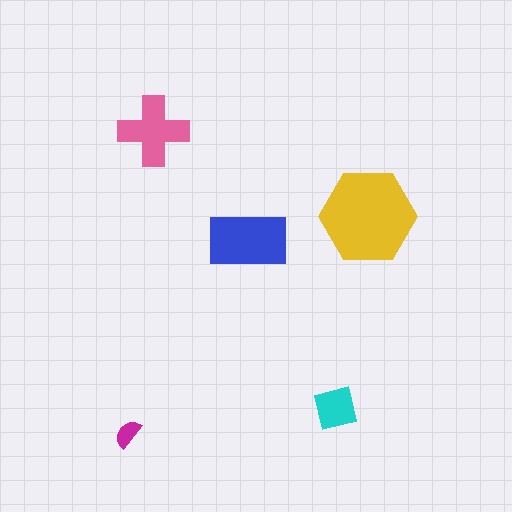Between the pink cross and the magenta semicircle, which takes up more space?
The pink cross.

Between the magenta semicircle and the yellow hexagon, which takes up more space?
The yellow hexagon.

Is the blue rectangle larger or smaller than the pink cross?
Larger.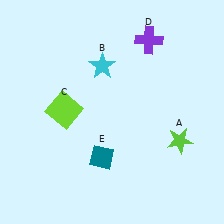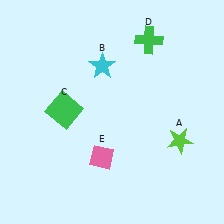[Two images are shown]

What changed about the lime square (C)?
In Image 1, C is lime. In Image 2, it changed to green.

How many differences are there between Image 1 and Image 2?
There are 3 differences between the two images.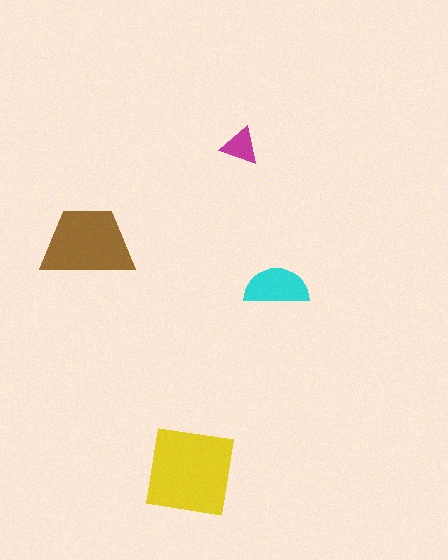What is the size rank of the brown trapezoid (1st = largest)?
2nd.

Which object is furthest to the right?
The cyan semicircle is rightmost.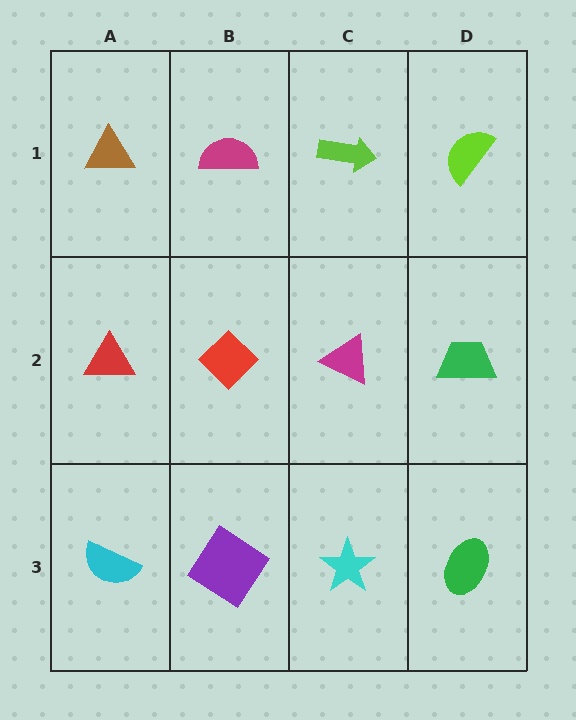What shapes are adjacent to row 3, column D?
A green trapezoid (row 2, column D), a cyan star (row 3, column C).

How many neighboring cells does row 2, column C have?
4.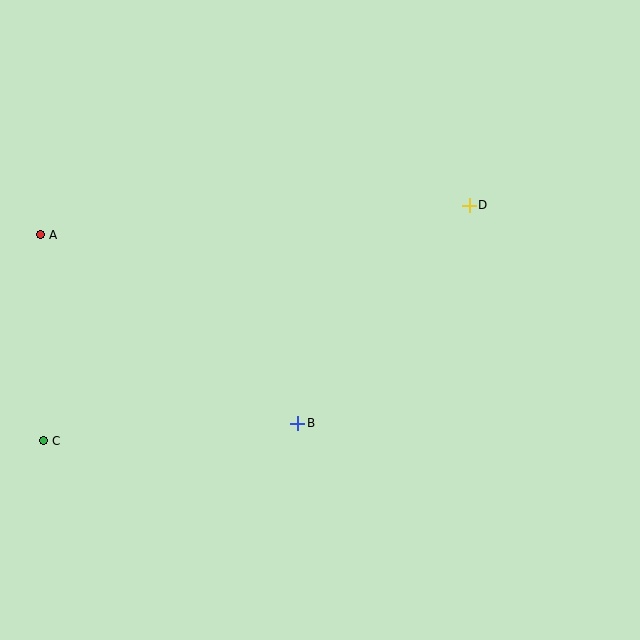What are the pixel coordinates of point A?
Point A is at (40, 235).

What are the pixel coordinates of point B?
Point B is at (298, 423).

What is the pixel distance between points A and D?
The distance between A and D is 430 pixels.